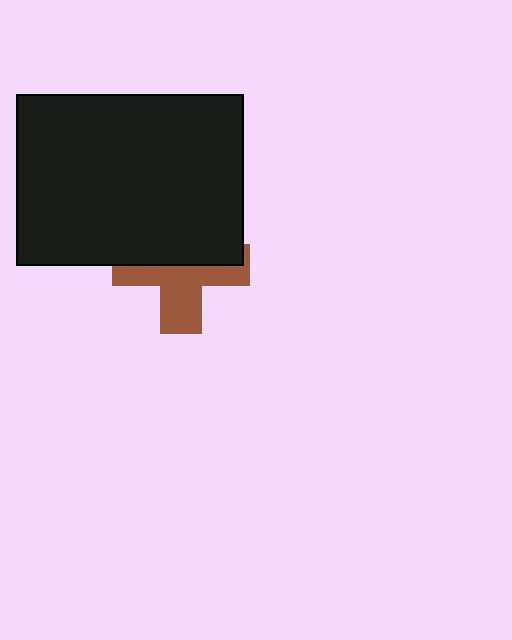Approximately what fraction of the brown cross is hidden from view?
Roughly 50% of the brown cross is hidden behind the black rectangle.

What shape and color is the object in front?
The object in front is a black rectangle.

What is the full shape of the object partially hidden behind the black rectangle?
The partially hidden object is a brown cross.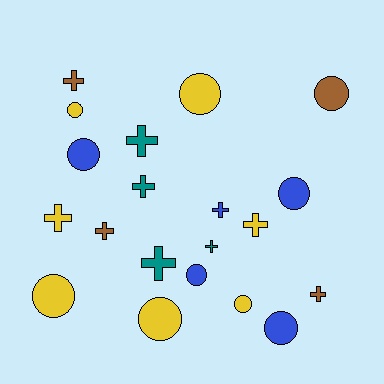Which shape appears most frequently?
Cross, with 10 objects.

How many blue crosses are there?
There is 1 blue cross.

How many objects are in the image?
There are 20 objects.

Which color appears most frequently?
Yellow, with 7 objects.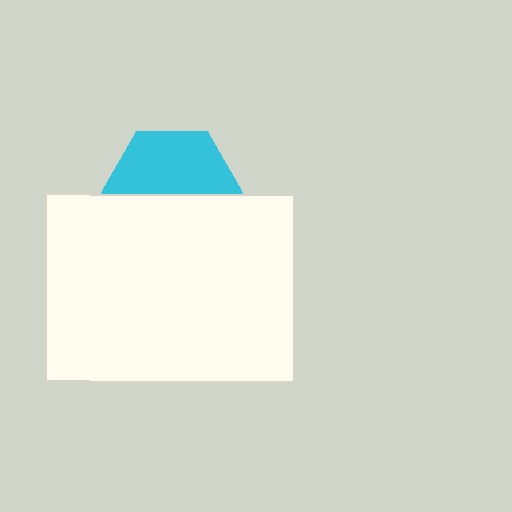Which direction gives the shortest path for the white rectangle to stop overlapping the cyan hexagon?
Moving down gives the shortest separation.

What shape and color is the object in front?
The object in front is a white rectangle.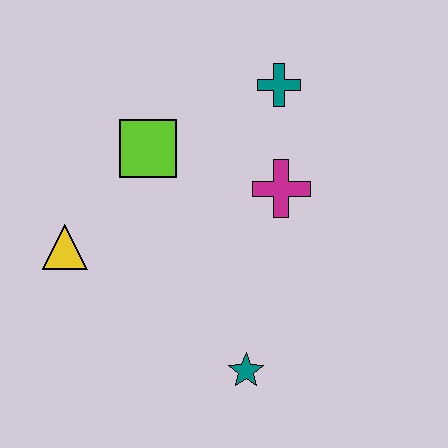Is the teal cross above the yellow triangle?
Yes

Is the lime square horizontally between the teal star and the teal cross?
No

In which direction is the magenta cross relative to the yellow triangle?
The magenta cross is to the right of the yellow triangle.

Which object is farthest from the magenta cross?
The yellow triangle is farthest from the magenta cross.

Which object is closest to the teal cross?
The magenta cross is closest to the teal cross.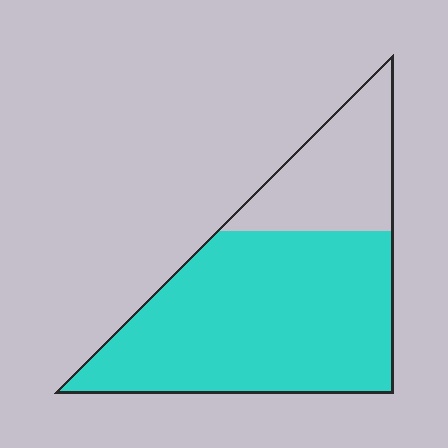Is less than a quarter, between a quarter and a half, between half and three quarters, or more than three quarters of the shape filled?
Between half and three quarters.